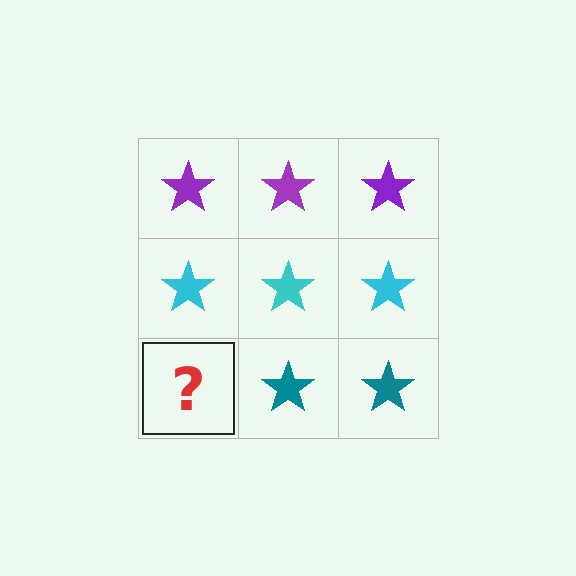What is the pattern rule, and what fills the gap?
The rule is that each row has a consistent color. The gap should be filled with a teal star.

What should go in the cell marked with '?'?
The missing cell should contain a teal star.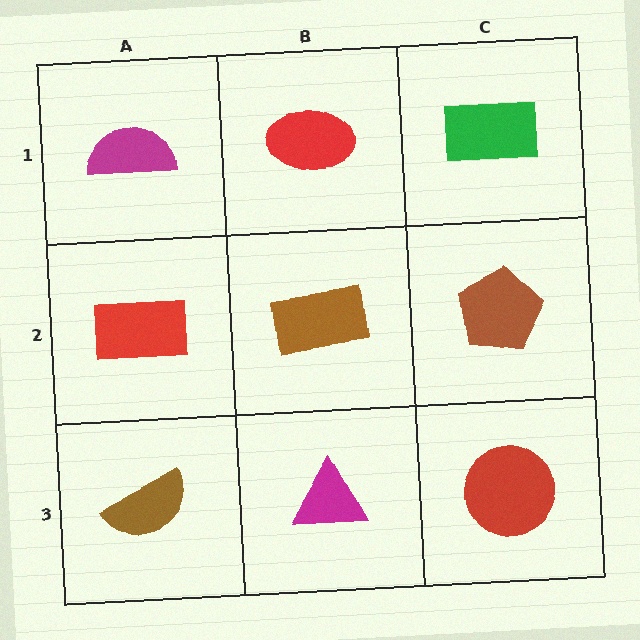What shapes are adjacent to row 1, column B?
A brown rectangle (row 2, column B), a magenta semicircle (row 1, column A), a green rectangle (row 1, column C).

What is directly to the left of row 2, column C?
A brown rectangle.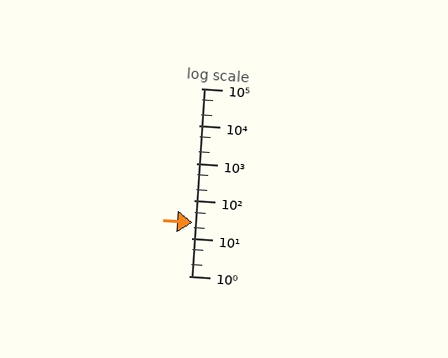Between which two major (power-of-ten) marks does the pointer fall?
The pointer is between 10 and 100.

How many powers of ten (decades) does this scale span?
The scale spans 5 decades, from 1 to 100000.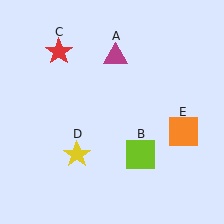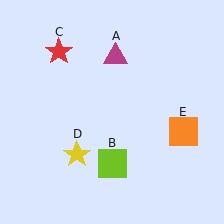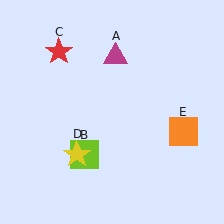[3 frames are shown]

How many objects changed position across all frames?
1 object changed position: lime square (object B).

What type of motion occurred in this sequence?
The lime square (object B) rotated clockwise around the center of the scene.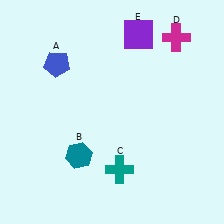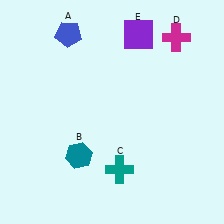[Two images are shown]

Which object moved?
The blue pentagon (A) moved up.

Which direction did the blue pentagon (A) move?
The blue pentagon (A) moved up.